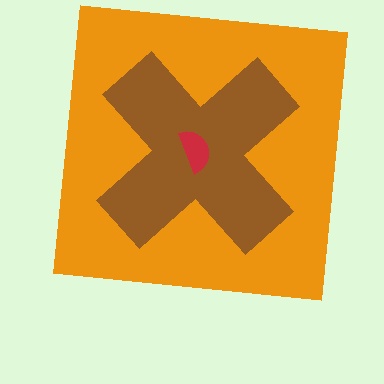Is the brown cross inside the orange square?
Yes.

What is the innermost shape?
The red semicircle.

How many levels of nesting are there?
3.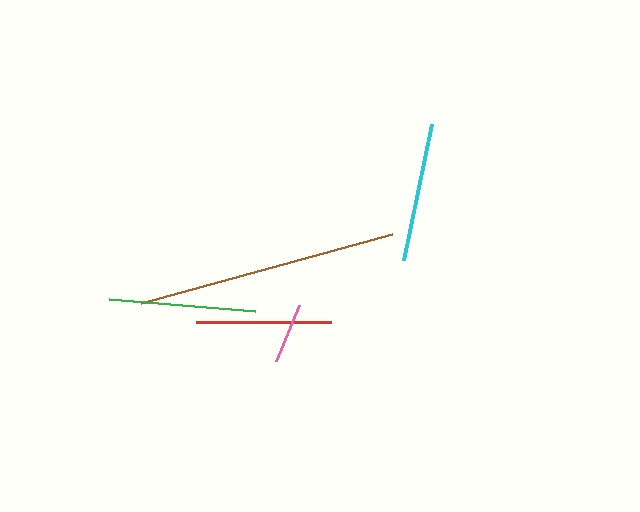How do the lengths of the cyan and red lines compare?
The cyan and red lines are approximately the same length.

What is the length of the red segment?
The red segment is approximately 136 pixels long.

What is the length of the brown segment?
The brown segment is approximately 260 pixels long.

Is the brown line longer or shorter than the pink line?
The brown line is longer than the pink line.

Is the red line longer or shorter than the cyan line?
The cyan line is longer than the red line.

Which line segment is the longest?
The brown line is the longest at approximately 260 pixels.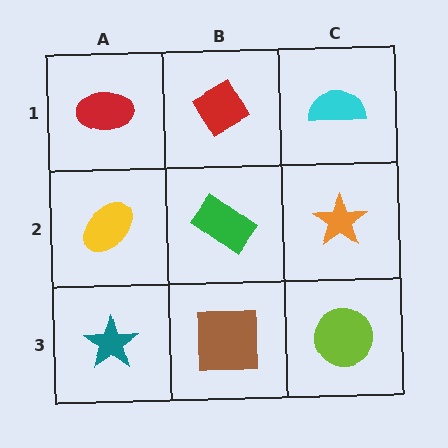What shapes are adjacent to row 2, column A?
A red ellipse (row 1, column A), a teal star (row 3, column A), a green rectangle (row 2, column B).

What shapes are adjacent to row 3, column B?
A green rectangle (row 2, column B), a teal star (row 3, column A), a lime circle (row 3, column C).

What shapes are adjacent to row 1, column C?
An orange star (row 2, column C), a red diamond (row 1, column B).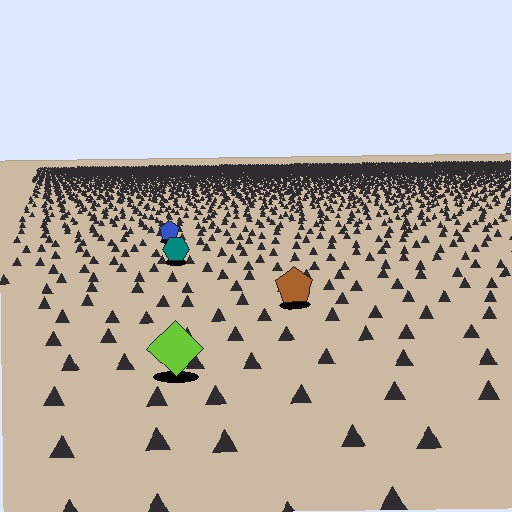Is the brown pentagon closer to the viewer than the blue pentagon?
Yes. The brown pentagon is closer — you can tell from the texture gradient: the ground texture is coarser near it.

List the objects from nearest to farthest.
From nearest to farthest: the lime diamond, the brown pentagon, the teal hexagon, the blue pentagon.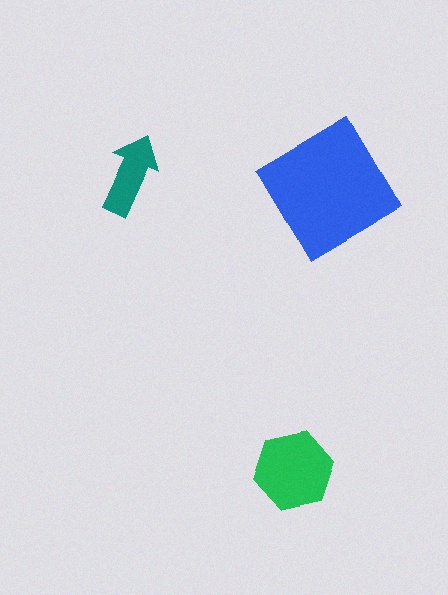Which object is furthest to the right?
The blue diamond is rightmost.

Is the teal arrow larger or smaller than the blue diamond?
Smaller.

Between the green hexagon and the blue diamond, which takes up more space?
The blue diamond.